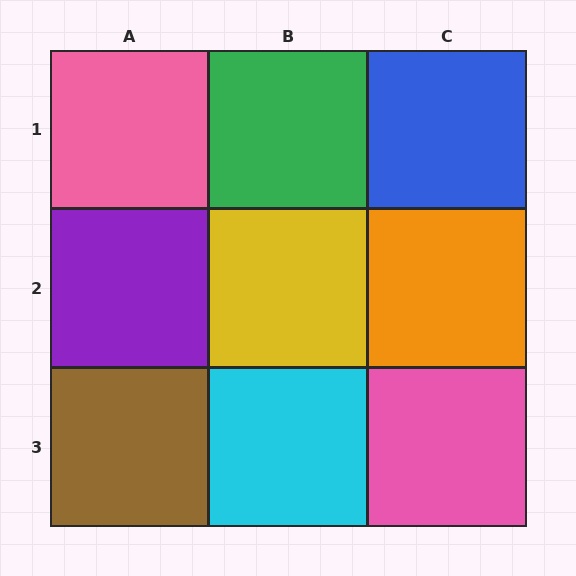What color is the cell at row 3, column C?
Pink.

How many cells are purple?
1 cell is purple.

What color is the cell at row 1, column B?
Green.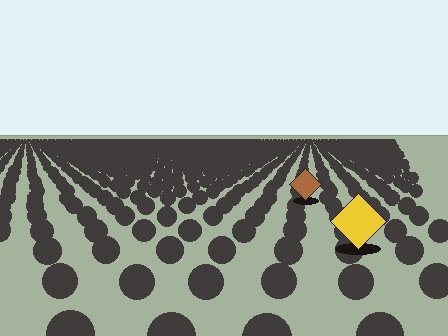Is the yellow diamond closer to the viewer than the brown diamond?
Yes. The yellow diamond is closer — you can tell from the texture gradient: the ground texture is coarser near it.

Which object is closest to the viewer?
The yellow diamond is closest. The texture marks near it are larger and more spread out.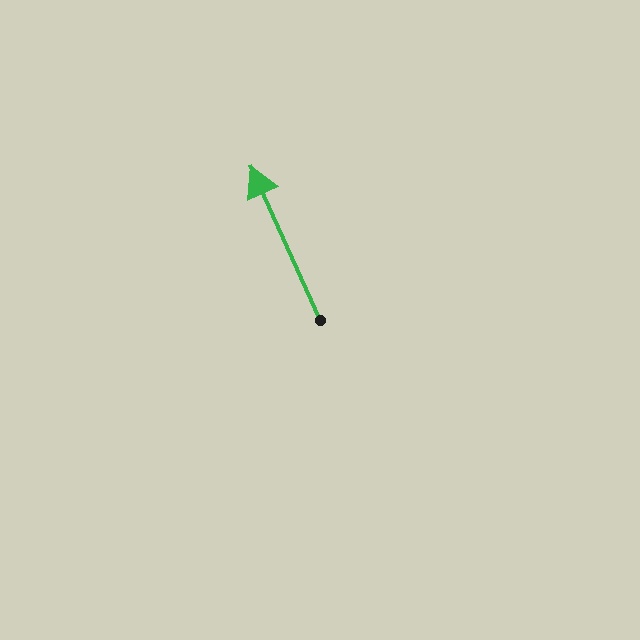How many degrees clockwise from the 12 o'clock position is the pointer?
Approximately 336 degrees.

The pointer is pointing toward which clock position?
Roughly 11 o'clock.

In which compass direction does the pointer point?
Northwest.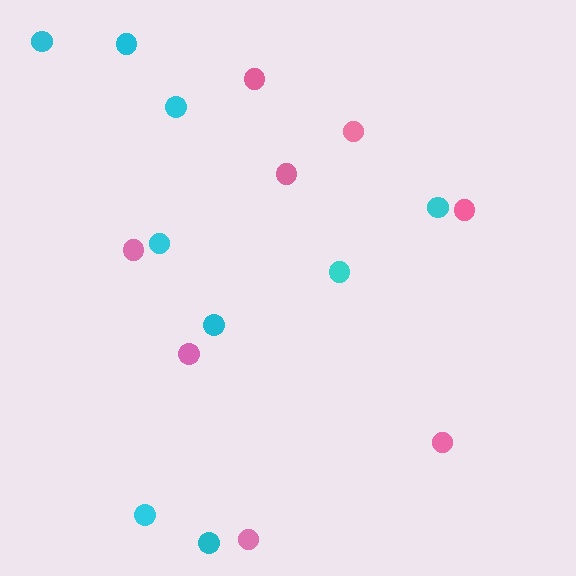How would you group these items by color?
There are 2 groups: one group of pink circles (8) and one group of cyan circles (9).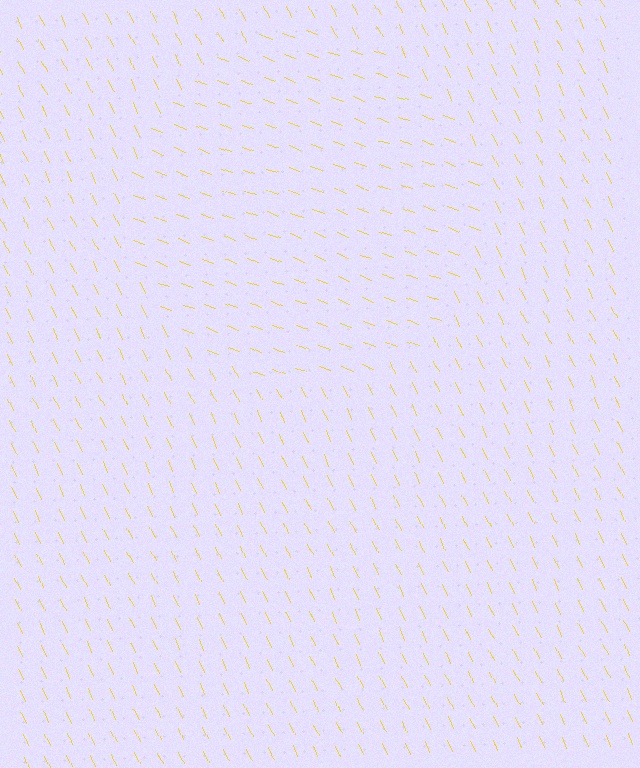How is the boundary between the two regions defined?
The boundary is defined purely by a change in line orientation (approximately 45 degrees difference). All lines are the same color and thickness.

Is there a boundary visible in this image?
Yes, there is a texture boundary formed by a change in line orientation.